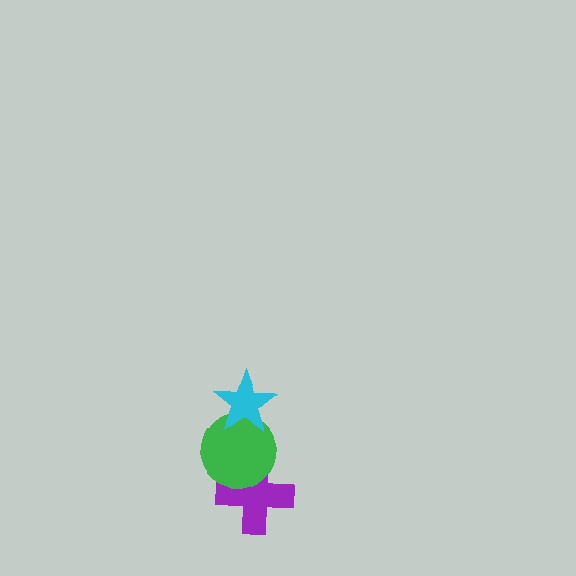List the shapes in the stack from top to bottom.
From top to bottom: the cyan star, the green circle, the purple cross.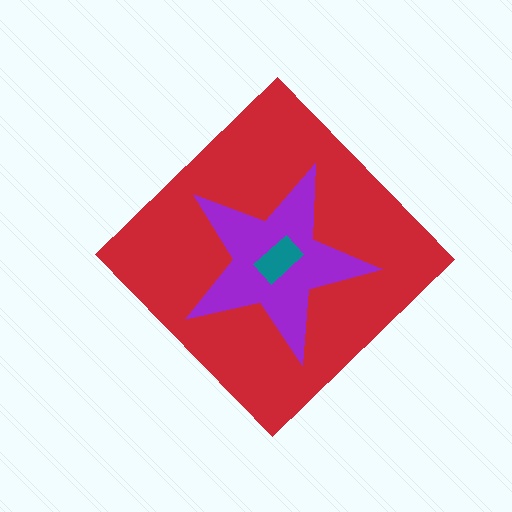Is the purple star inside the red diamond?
Yes.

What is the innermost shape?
The teal rectangle.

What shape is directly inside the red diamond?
The purple star.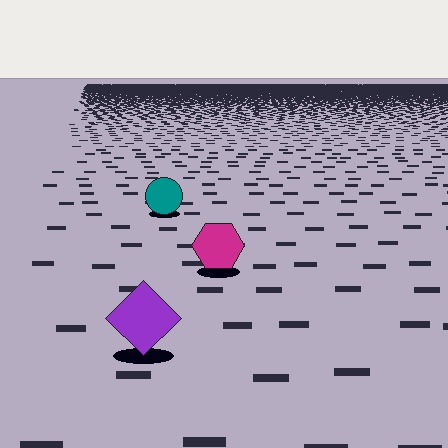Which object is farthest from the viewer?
The teal circle is farthest from the viewer. It appears smaller and the ground texture around it is denser.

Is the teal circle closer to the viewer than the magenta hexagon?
No. The magenta hexagon is closer — you can tell from the texture gradient: the ground texture is coarser near it.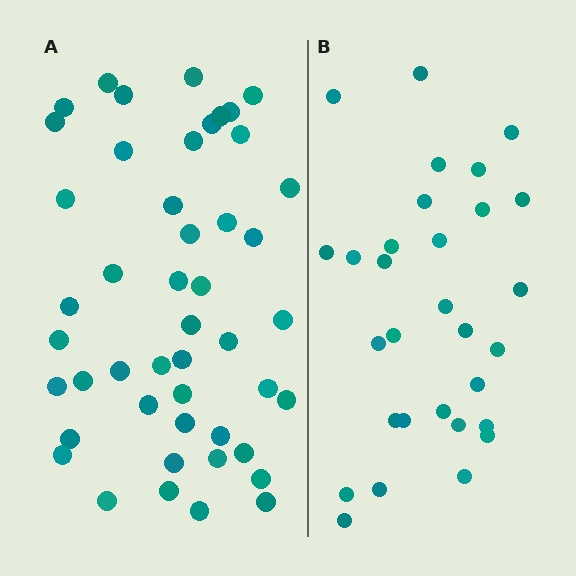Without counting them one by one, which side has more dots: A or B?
Region A (the left region) has more dots.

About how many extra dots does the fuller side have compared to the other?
Region A has approximately 15 more dots than region B.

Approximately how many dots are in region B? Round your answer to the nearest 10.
About 30 dots.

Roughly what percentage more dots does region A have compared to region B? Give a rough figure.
About 55% more.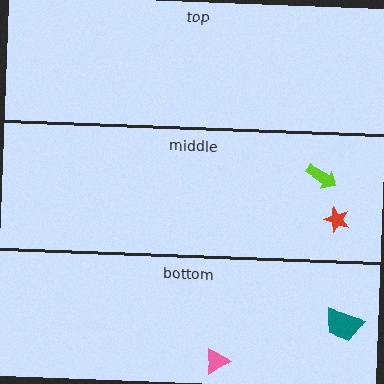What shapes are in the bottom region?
The teal trapezoid, the pink triangle.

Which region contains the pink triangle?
The bottom region.